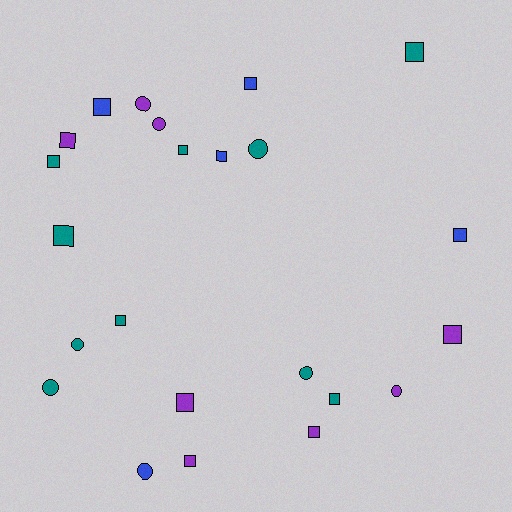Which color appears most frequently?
Teal, with 10 objects.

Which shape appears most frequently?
Square, with 15 objects.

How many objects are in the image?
There are 23 objects.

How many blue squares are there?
There are 4 blue squares.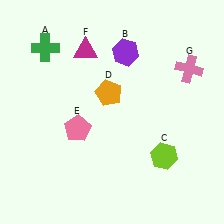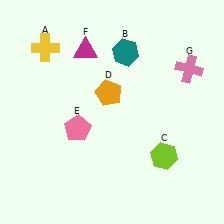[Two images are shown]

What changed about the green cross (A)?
In Image 1, A is green. In Image 2, it changed to yellow.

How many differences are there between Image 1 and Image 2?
There are 2 differences between the two images.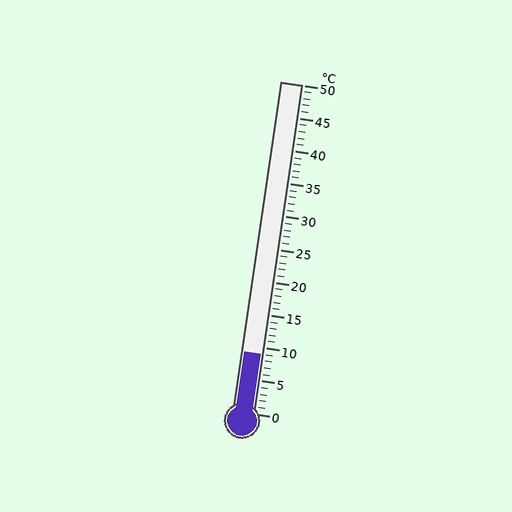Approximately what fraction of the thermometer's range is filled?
The thermometer is filled to approximately 20% of its range.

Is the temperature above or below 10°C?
The temperature is below 10°C.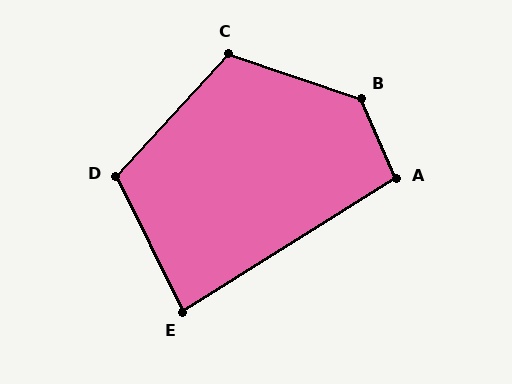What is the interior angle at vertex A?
Approximately 99 degrees (obtuse).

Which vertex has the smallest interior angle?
E, at approximately 84 degrees.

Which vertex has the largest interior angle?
B, at approximately 132 degrees.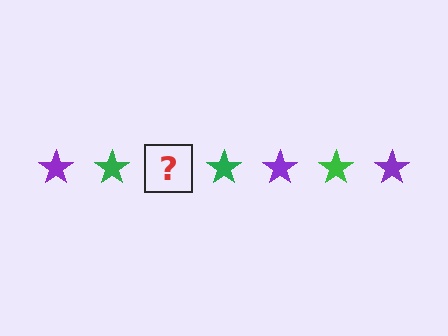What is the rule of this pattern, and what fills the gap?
The rule is that the pattern cycles through purple, green stars. The gap should be filled with a purple star.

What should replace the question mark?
The question mark should be replaced with a purple star.